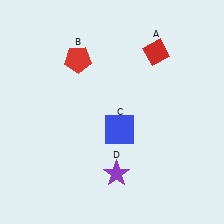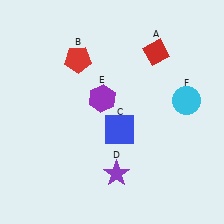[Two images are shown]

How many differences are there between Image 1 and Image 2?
There are 2 differences between the two images.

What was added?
A purple hexagon (E), a cyan circle (F) were added in Image 2.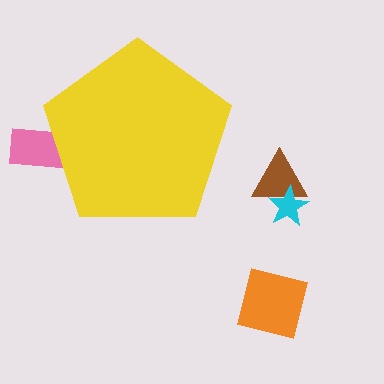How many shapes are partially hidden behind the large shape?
1 shape is partially hidden.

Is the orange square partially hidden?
No, the orange square is fully visible.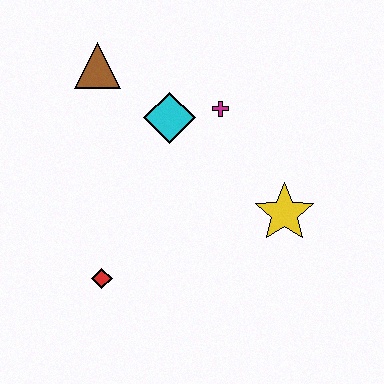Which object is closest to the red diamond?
The cyan diamond is closest to the red diamond.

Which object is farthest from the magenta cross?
The red diamond is farthest from the magenta cross.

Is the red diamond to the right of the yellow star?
No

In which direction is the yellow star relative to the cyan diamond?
The yellow star is to the right of the cyan diamond.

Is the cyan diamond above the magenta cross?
No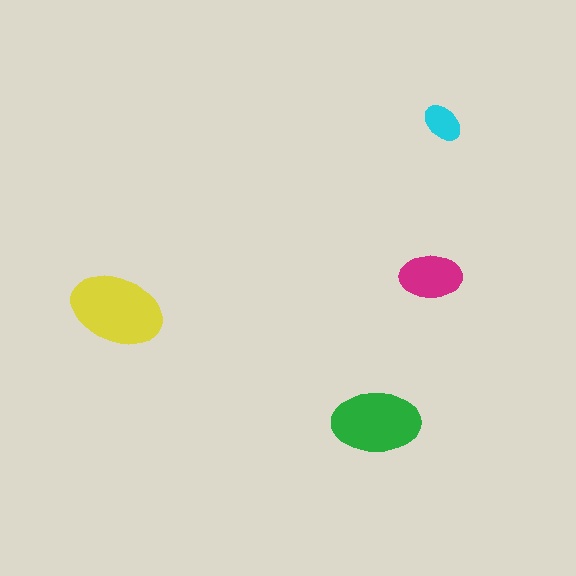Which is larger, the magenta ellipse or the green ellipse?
The green one.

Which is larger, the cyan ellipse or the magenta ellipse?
The magenta one.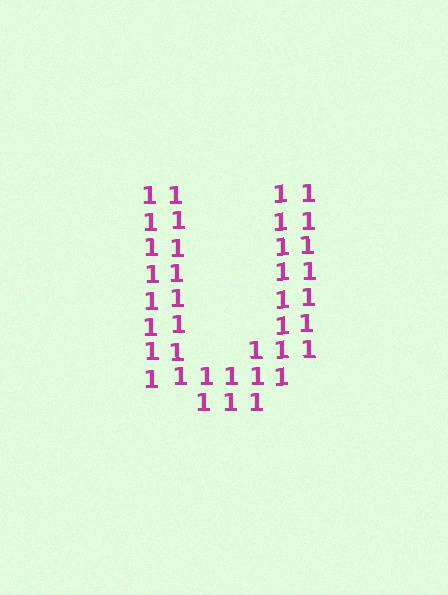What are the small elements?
The small elements are digit 1's.